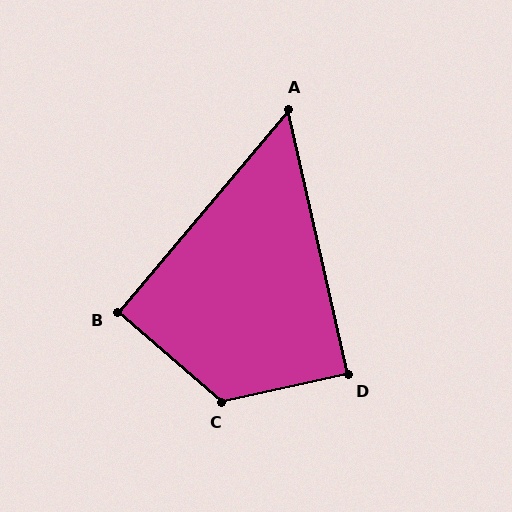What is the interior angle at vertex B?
Approximately 90 degrees (approximately right).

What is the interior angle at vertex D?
Approximately 90 degrees (approximately right).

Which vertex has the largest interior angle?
C, at approximately 127 degrees.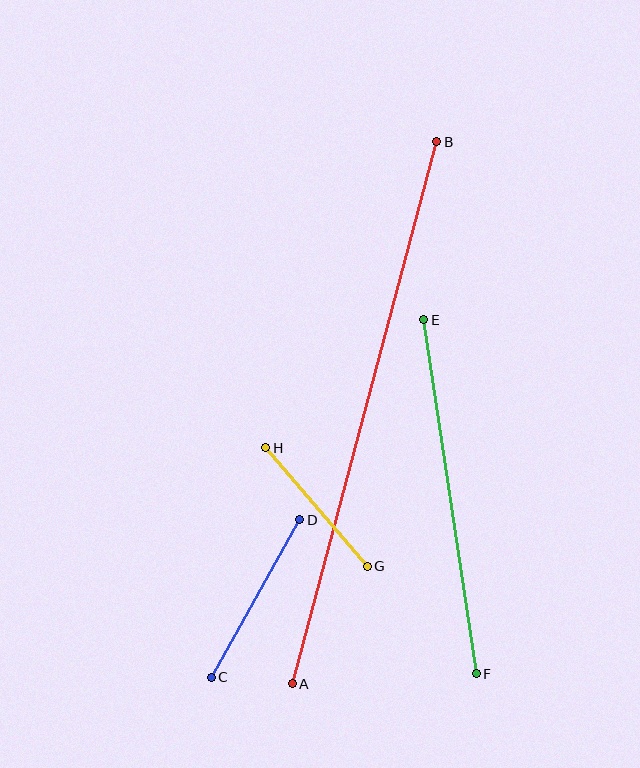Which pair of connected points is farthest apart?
Points A and B are farthest apart.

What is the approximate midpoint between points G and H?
The midpoint is at approximately (317, 507) pixels.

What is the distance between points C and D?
The distance is approximately 181 pixels.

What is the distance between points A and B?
The distance is approximately 561 pixels.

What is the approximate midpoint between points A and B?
The midpoint is at approximately (364, 413) pixels.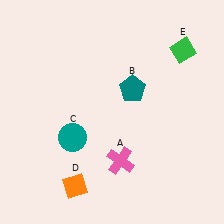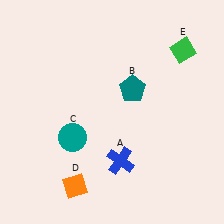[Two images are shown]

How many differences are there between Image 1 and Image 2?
There is 1 difference between the two images.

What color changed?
The cross (A) changed from pink in Image 1 to blue in Image 2.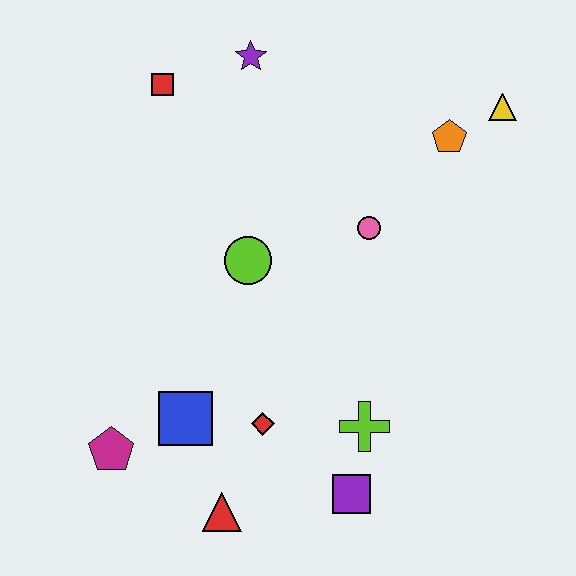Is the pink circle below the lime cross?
No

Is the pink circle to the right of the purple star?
Yes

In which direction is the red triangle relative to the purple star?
The red triangle is below the purple star.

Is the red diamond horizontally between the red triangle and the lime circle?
No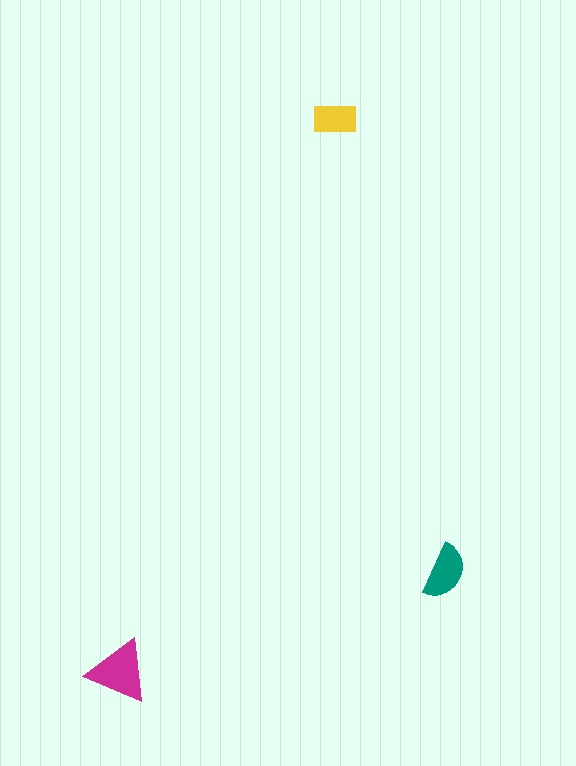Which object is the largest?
The magenta triangle.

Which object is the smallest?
The yellow rectangle.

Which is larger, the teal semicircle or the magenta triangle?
The magenta triangle.